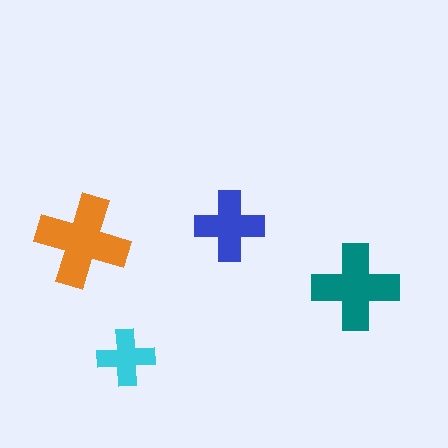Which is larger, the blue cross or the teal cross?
The teal one.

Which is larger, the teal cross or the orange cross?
The orange one.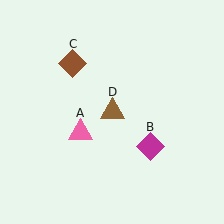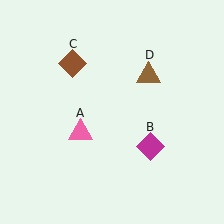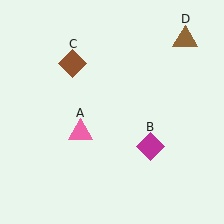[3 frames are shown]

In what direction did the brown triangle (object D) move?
The brown triangle (object D) moved up and to the right.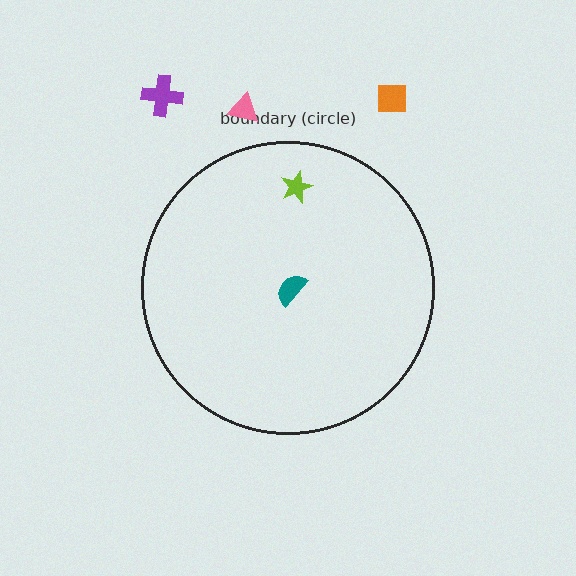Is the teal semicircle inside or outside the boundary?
Inside.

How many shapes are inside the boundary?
2 inside, 3 outside.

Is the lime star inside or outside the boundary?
Inside.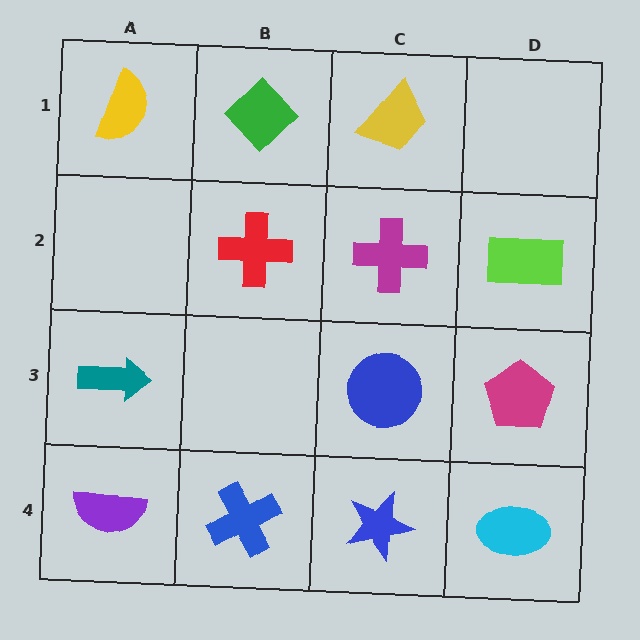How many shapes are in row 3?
3 shapes.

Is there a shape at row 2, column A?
No, that cell is empty.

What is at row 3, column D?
A magenta pentagon.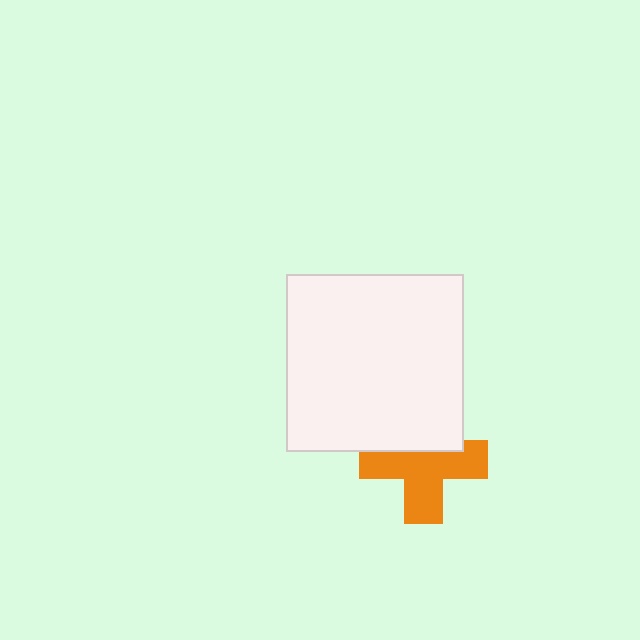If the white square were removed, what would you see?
You would see the complete orange cross.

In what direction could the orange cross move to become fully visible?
The orange cross could move down. That would shift it out from behind the white square entirely.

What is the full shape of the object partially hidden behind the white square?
The partially hidden object is an orange cross.